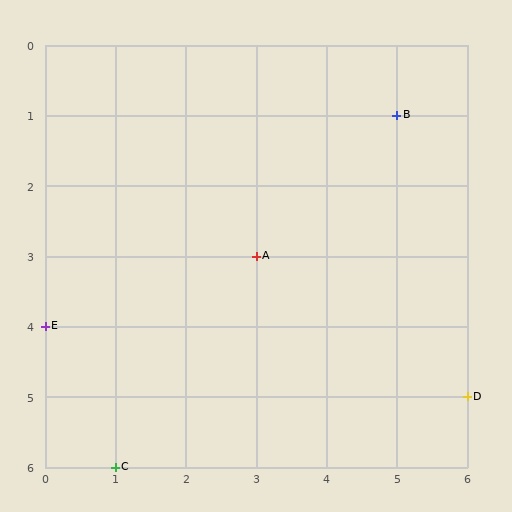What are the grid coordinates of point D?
Point D is at grid coordinates (6, 5).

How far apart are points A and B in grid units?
Points A and B are 2 columns and 2 rows apart (about 2.8 grid units diagonally).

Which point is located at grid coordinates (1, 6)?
Point C is at (1, 6).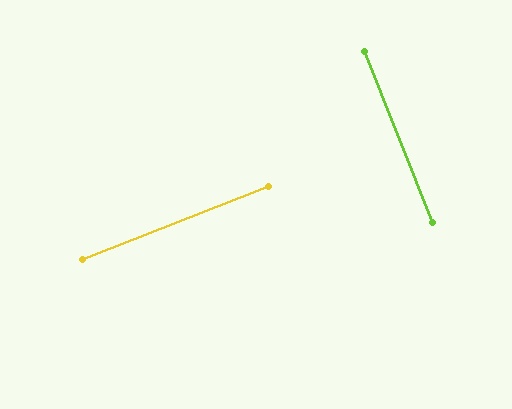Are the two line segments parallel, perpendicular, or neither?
Perpendicular — they meet at approximately 90°.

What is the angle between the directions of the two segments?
Approximately 90 degrees.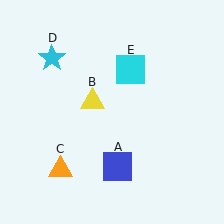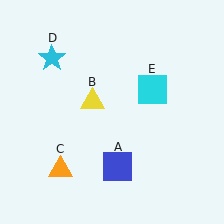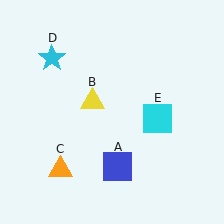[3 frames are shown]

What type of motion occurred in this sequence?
The cyan square (object E) rotated clockwise around the center of the scene.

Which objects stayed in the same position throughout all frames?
Blue square (object A) and yellow triangle (object B) and orange triangle (object C) and cyan star (object D) remained stationary.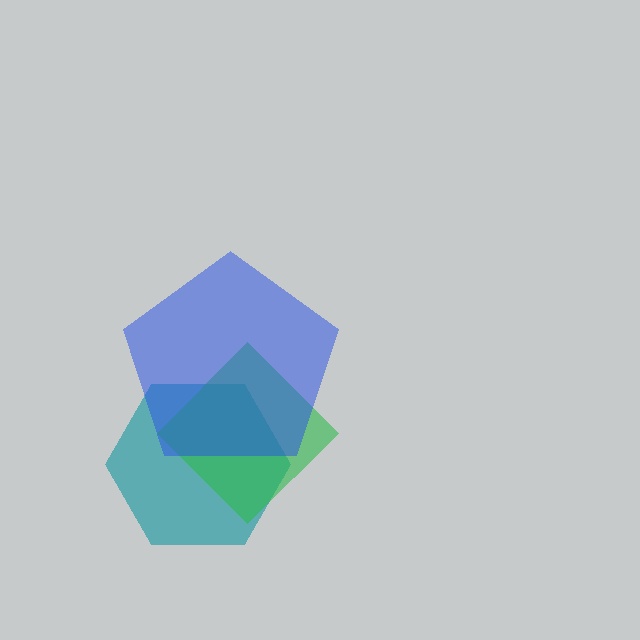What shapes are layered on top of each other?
The layered shapes are: a teal hexagon, a green diamond, a blue pentagon.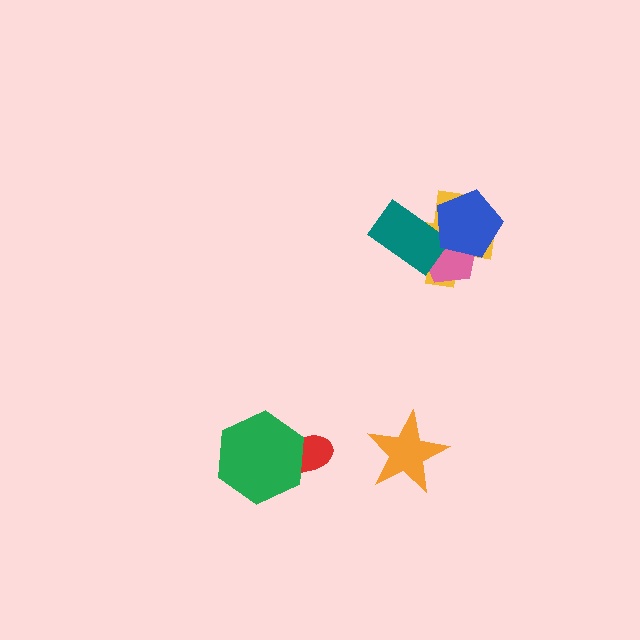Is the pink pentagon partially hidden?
Yes, it is partially covered by another shape.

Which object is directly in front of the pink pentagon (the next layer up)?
The teal rectangle is directly in front of the pink pentagon.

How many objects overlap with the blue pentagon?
3 objects overlap with the blue pentagon.